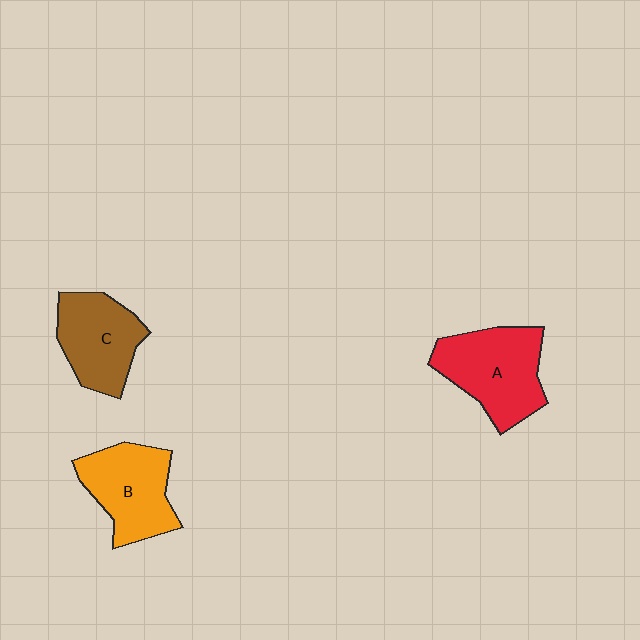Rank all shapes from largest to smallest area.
From largest to smallest: A (red), B (orange), C (brown).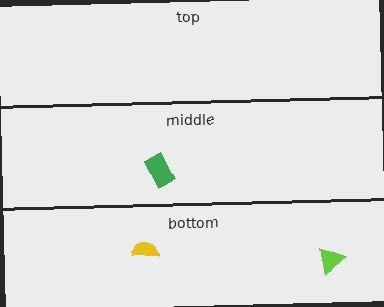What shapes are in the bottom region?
The lime triangle, the yellow semicircle.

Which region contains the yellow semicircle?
The bottom region.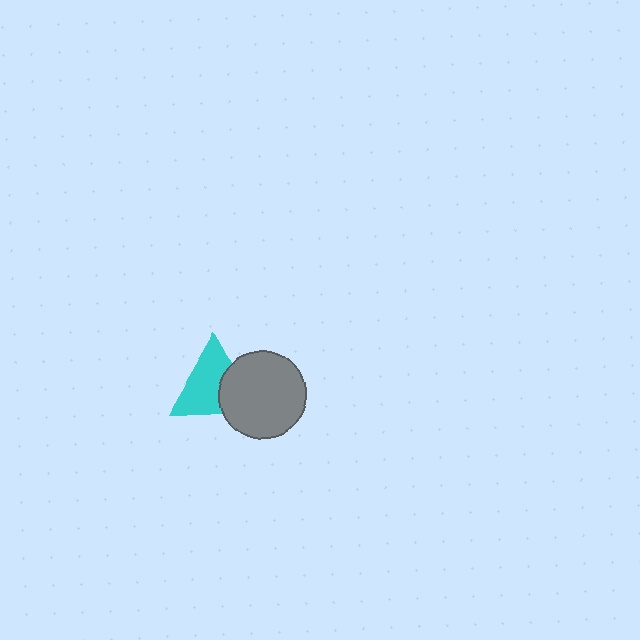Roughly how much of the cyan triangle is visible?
Most of it is visible (roughly 66%).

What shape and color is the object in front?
The object in front is a gray circle.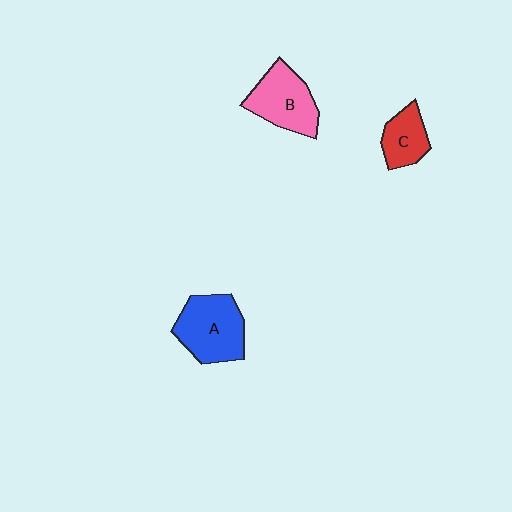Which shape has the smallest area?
Shape C (red).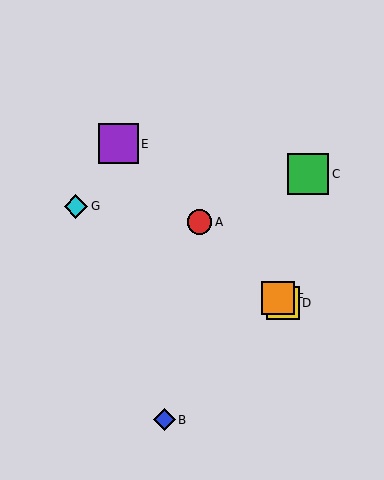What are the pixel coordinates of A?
Object A is at (199, 222).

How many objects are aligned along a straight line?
4 objects (A, D, E, F) are aligned along a straight line.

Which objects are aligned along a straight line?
Objects A, D, E, F are aligned along a straight line.